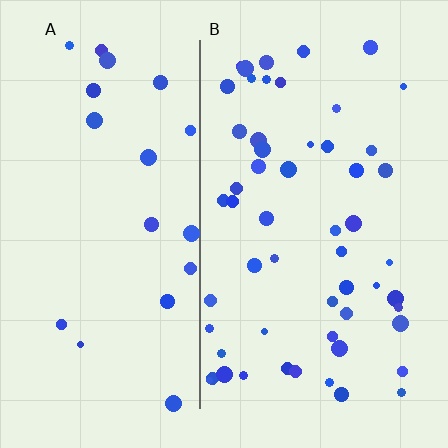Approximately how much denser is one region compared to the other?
Approximately 2.7× — region B over region A.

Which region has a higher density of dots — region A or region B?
B (the right).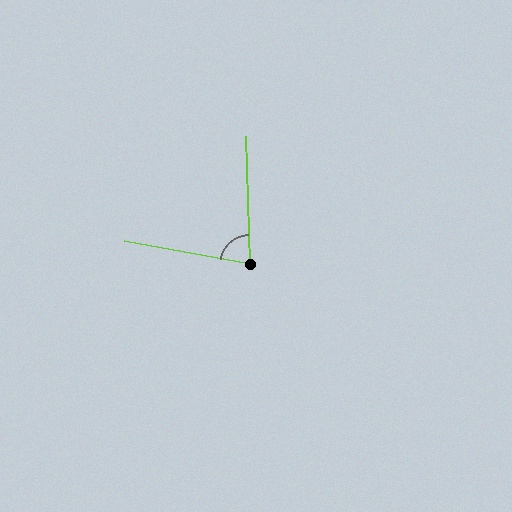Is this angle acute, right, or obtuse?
It is acute.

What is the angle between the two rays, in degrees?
Approximately 78 degrees.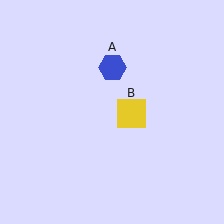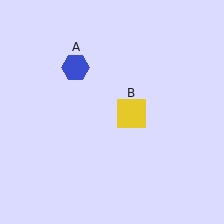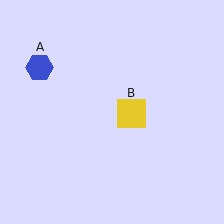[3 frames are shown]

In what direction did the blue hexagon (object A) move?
The blue hexagon (object A) moved left.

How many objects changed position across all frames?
1 object changed position: blue hexagon (object A).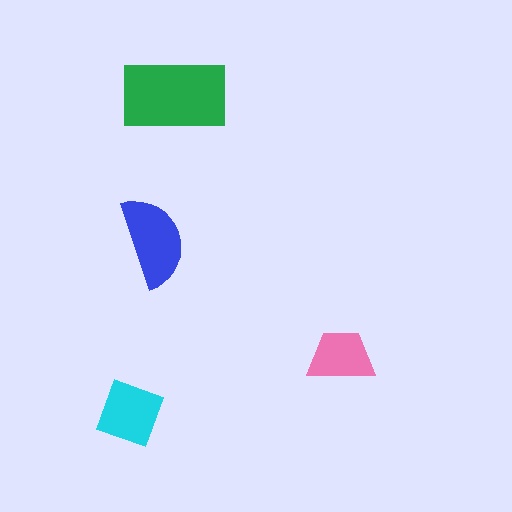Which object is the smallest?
The pink trapezoid.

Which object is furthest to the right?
The pink trapezoid is rightmost.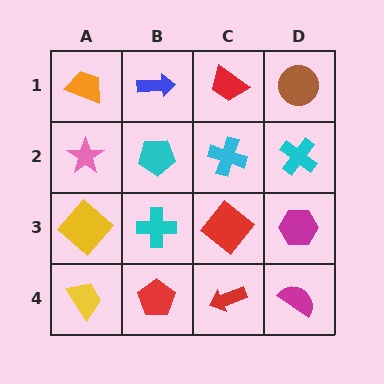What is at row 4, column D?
A magenta semicircle.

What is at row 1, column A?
An orange trapezoid.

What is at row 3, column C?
A red diamond.